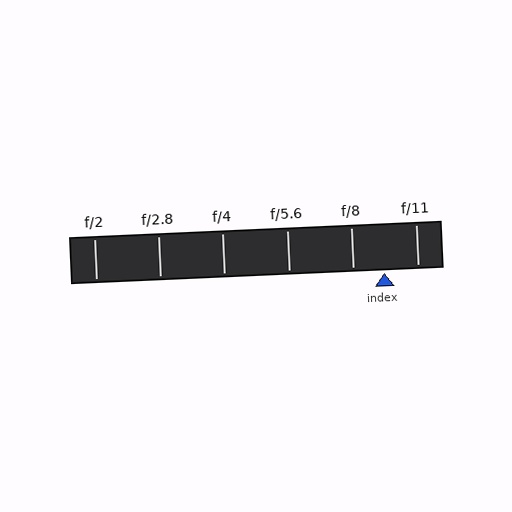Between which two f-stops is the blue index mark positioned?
The index mark is between f/8 and f/11.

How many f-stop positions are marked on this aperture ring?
There are 6 f-stop positions marked.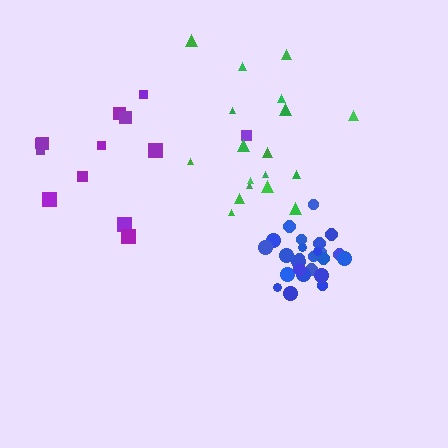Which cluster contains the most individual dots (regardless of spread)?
Blue (26).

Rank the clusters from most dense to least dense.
blue, green, purple.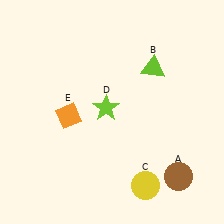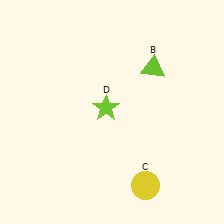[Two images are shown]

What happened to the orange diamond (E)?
The orange diamond (E) was removed in Image 2. It was in the bottom-left area of Image 1.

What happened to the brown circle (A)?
The brown circle (A) was removed in Image 2. It was in the bottom-right area of Image 1.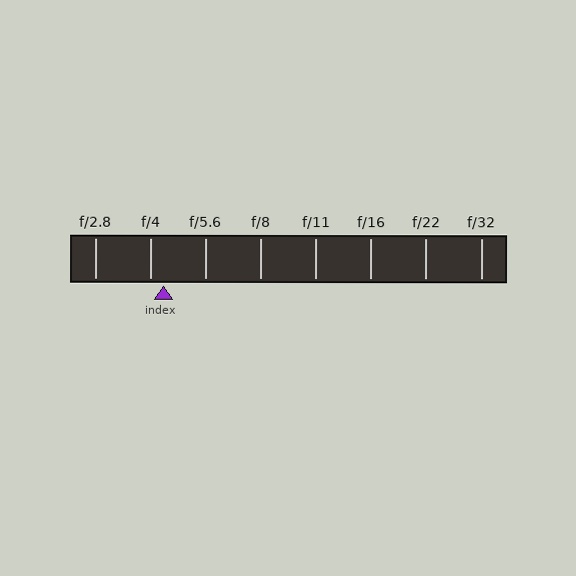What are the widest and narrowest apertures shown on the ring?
The widest aperture shown is f/2.8 and the narrowest is f/32.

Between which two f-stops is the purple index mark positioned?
The index mark is between f/4 and f/5.6.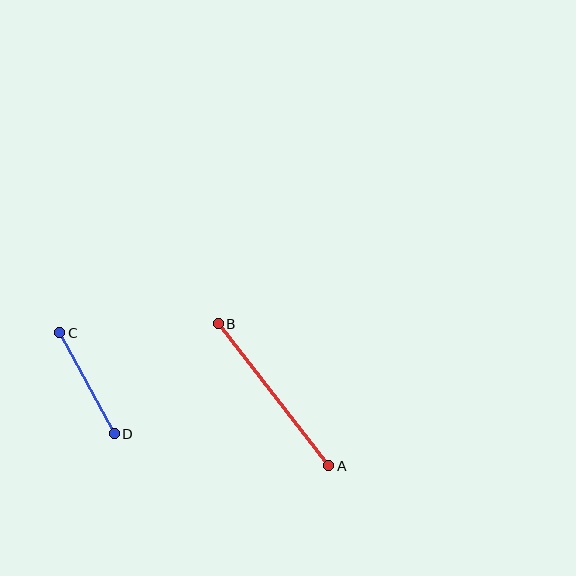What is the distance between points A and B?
The distance is approximately 180 pixels.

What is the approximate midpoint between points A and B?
The midpoint is at approximately (273, 395) pixels.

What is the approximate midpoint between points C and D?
The midpoint is at approximately (87, 383) pixels.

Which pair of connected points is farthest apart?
Points A and B are farthest apart.